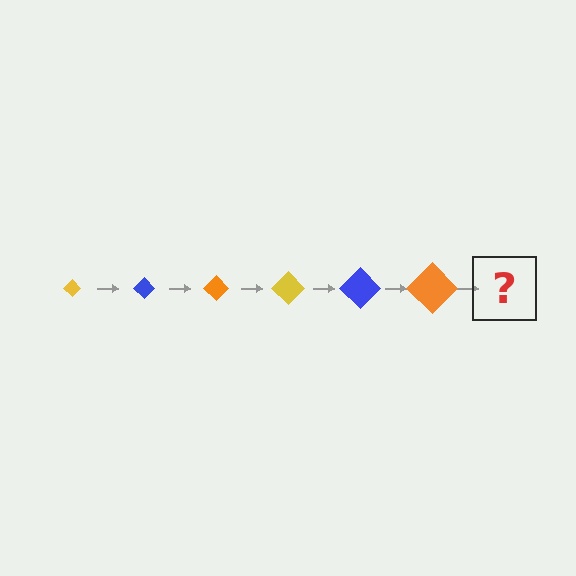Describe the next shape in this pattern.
It should be a yellow diamond, larger than the previous one.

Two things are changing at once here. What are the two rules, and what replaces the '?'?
The two rules are that the diamond grows larger each step and the color cycles through yellow, blue, and orange. The '?' should be a yellow diamond, larger than the previous one.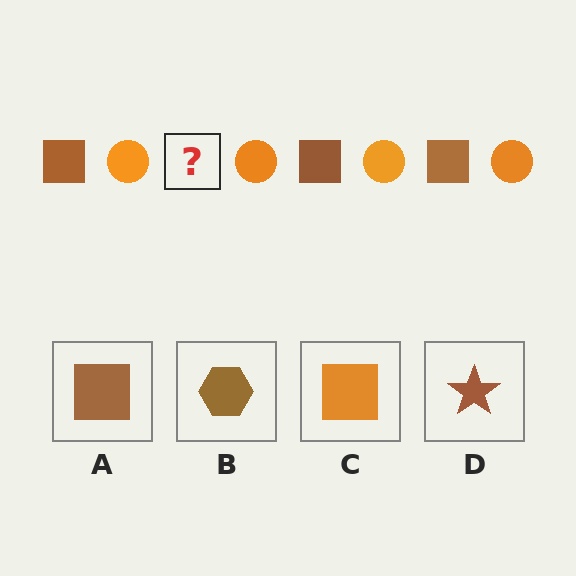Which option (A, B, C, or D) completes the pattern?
A.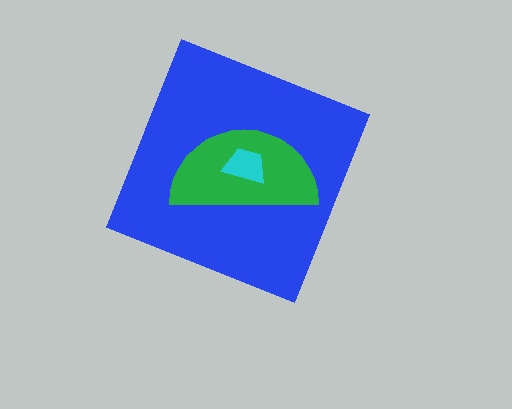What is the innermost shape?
The cyan trapezoid.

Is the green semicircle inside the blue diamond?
Yes.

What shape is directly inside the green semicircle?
The cyan trapezoid.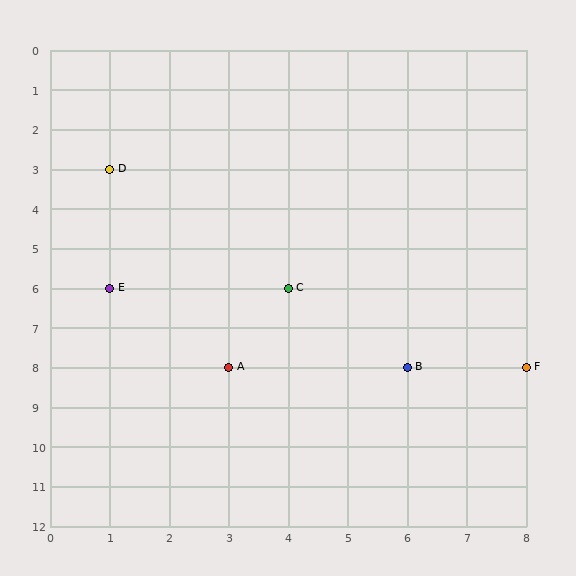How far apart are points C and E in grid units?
Points C and E are 3 columns apart.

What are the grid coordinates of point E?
Point E is at grid coordinates (1, 6).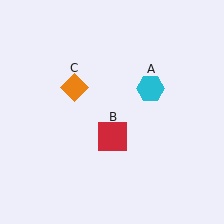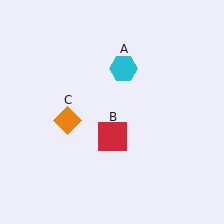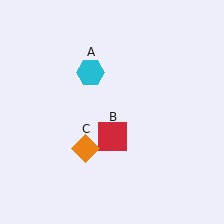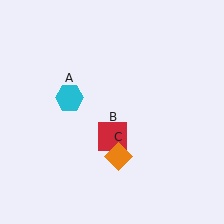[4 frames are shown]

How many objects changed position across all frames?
2 objects changed position: cyan hexagon (object A), orange diamond (object C).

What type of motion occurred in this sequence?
The cyan hexagon (object A), orange diamond (object C) rotated counterclockwise around the center of the scene.